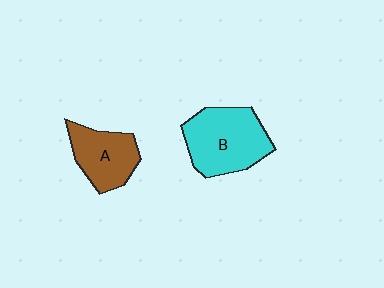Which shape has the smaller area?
Shape A (brown).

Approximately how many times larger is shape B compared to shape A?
Approximately 1.4 times.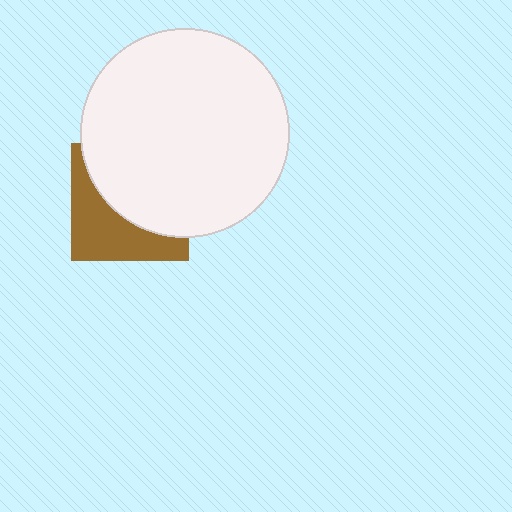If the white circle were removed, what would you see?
You would see the complete brown square.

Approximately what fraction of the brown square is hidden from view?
Roughly 57% of the brown square is hidden behind the white circle.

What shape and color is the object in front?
The object in front is a white circle.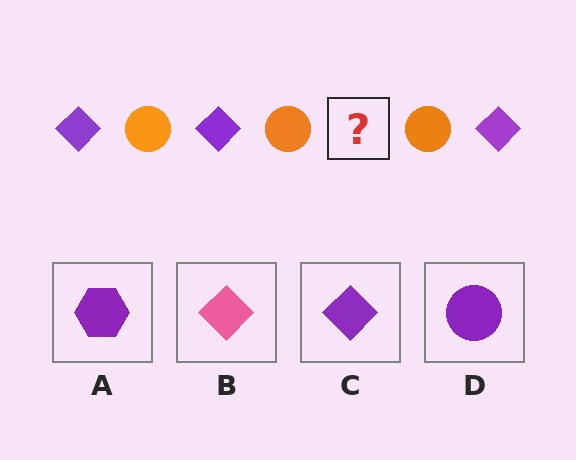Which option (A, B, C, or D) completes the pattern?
C.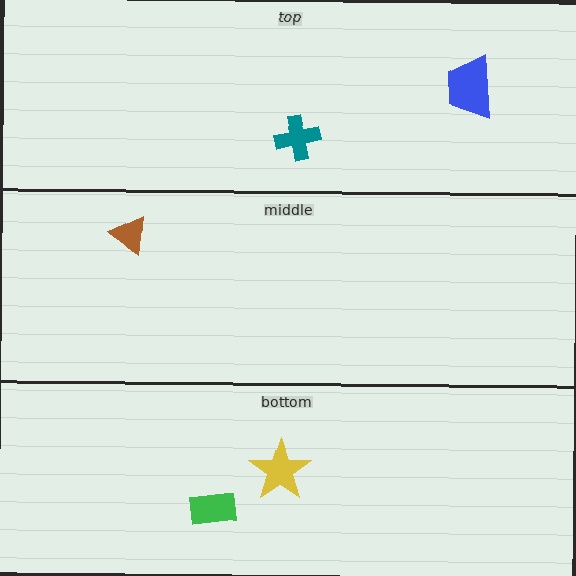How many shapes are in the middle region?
1.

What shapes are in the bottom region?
The yellow star, the green rectangle.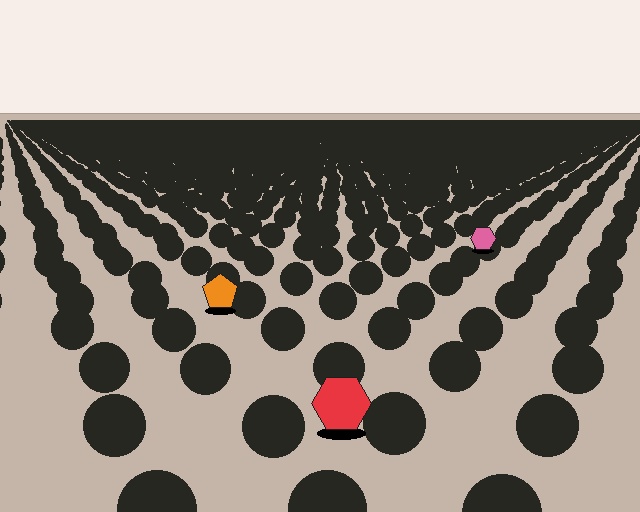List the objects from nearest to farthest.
From nearest to farthest: the red hexagon, the orange pentagon, the pink hexagon.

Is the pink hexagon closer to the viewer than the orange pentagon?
No. The orange pentagon is closer — you can tell from the texture gradient: the ground texture is coarser near it.